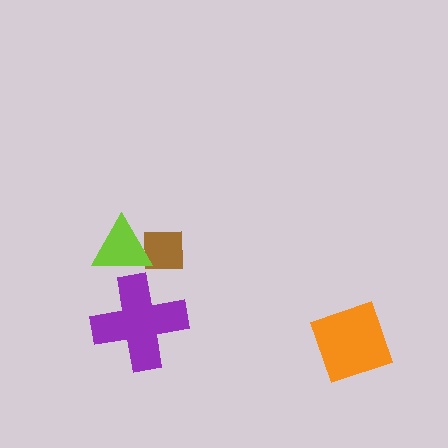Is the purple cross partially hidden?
No, no other shape covers it.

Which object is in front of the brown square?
The lime triangle is in front of the brown square.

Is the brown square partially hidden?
Yes, it is partially covered by another shape.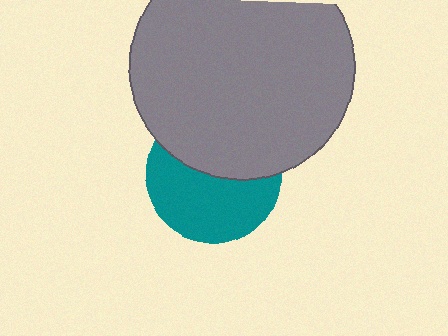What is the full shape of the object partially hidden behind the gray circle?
The partially hidden object is a teal circle.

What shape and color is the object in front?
The object in front is a gray circle.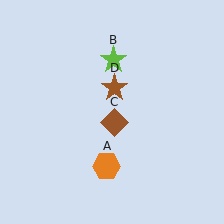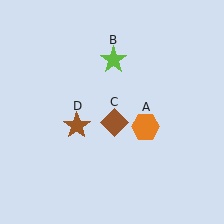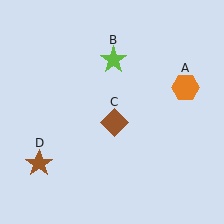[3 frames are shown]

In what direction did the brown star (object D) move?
The brown star (object D) moved down and to the left.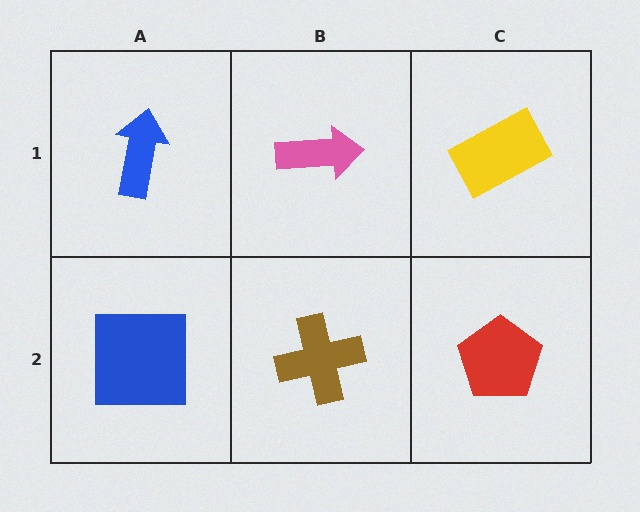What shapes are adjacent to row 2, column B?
A pink arrow (row 1, column B), a blue square (row 2, column A), a red pentagon (row 2, column C).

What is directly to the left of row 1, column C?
A pink arrow.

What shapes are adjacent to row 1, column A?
A blue square (row 2, column A), a pink arrow (row 1, column B).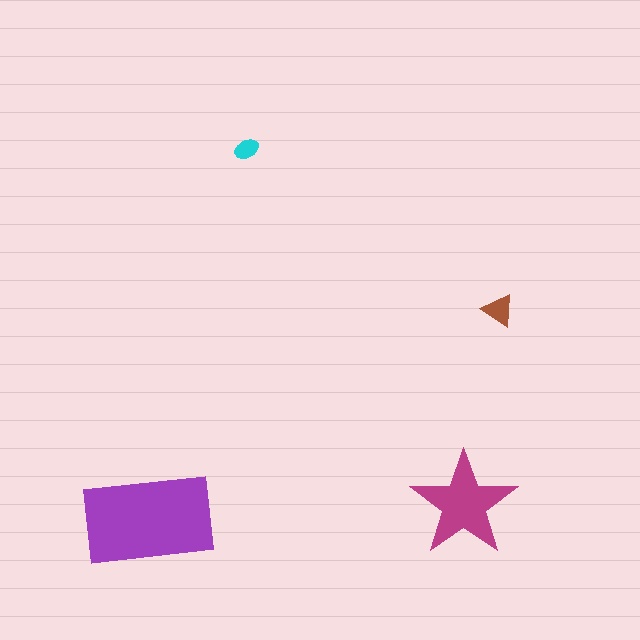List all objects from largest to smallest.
The purple rectangle, the magenta star, the brown triangle, the cyan ellipse.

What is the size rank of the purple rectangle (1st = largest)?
1st.